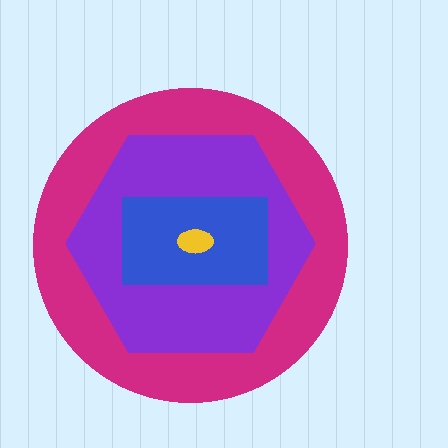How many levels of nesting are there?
4.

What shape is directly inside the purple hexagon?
The blue rectangle.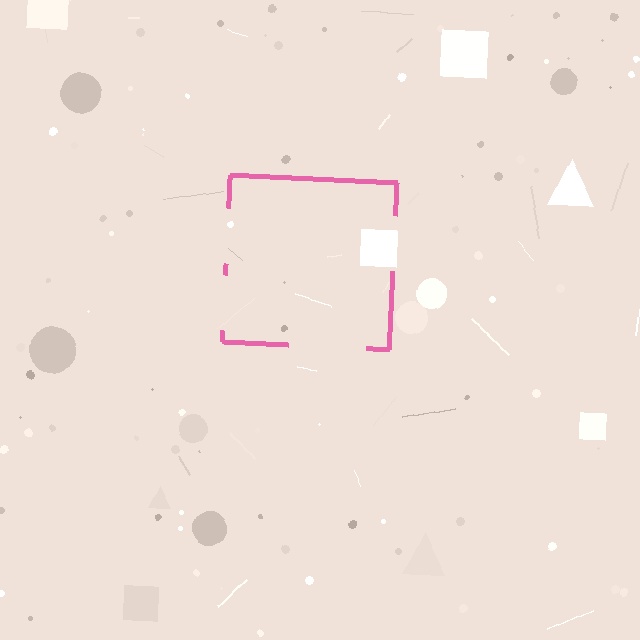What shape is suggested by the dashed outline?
The dashed outline suggests a square.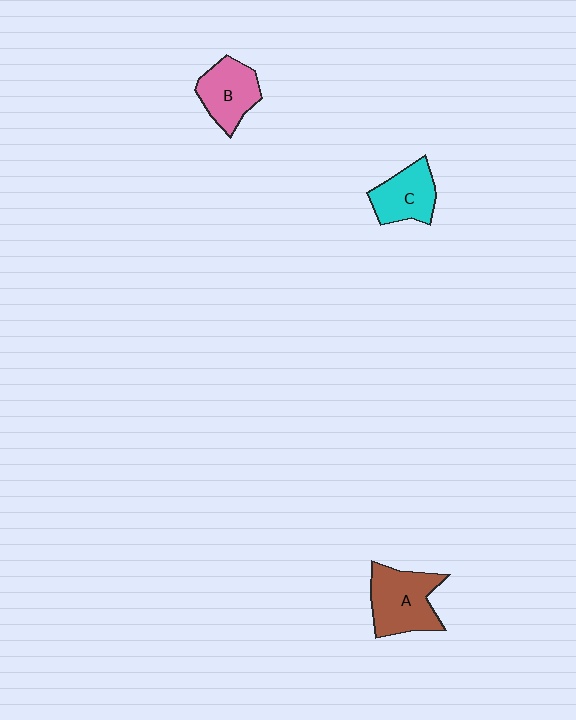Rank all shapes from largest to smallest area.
From largest to smallest: A (brown), B (pink), C (cyan).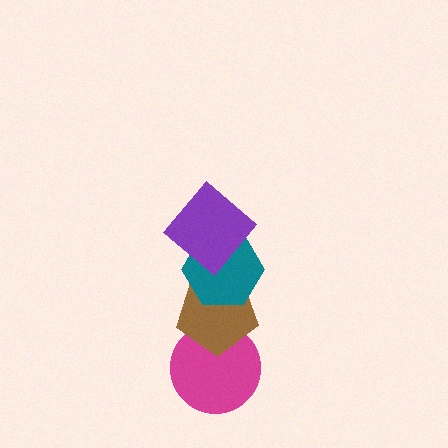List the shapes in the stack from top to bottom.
From top to bottom: the purple diamond, the teal hexagon, the brown pentagon, the magenta circle.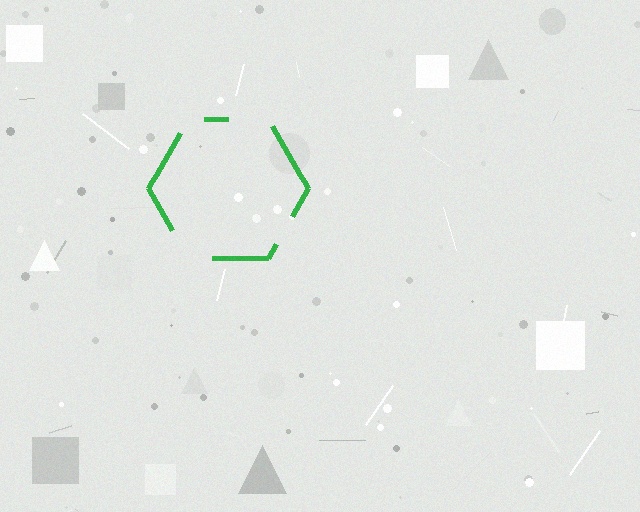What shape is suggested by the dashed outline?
The dashed outline suggests a hexagon.